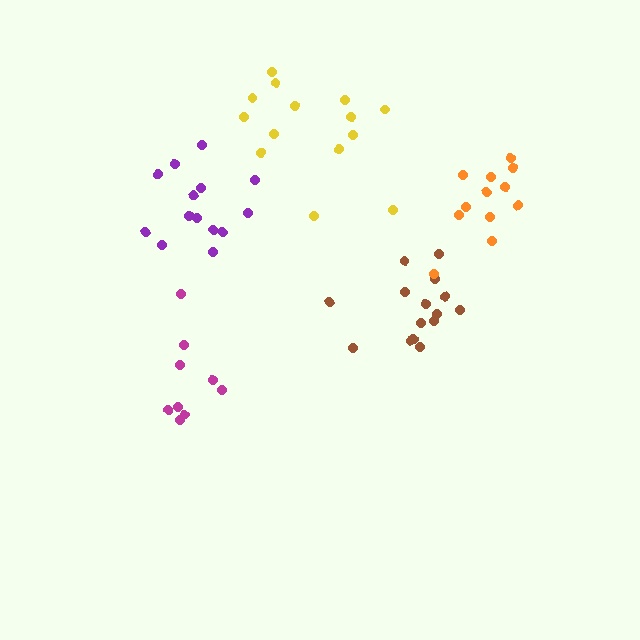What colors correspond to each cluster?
The clusters are colored: brown, magenta, purple, yellow, orange.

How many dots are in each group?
Group 1: 15 dots, Group 2: 9 dots, Group 3: 14 dots, Group 4: 14 dots, Group 5: 12 dots (64 total).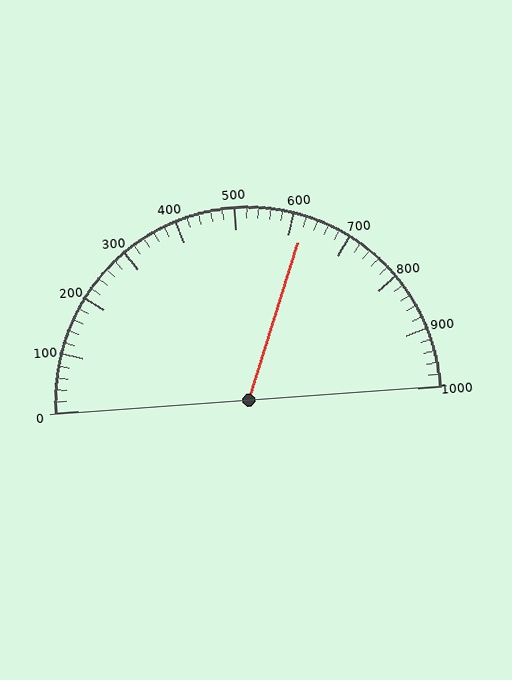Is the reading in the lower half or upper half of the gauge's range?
The reading is in the upper half of the range (0 to 1000).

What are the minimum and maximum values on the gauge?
The gauge ranges from 0 to 1000.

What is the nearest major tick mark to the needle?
The nearest major tick mark is 600.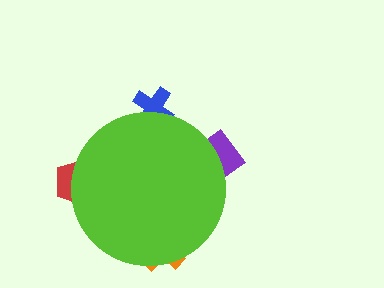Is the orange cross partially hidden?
Yes, the orange cross is partially hidden behind the lime circle.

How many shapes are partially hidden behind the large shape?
4 shapes are partially hidden.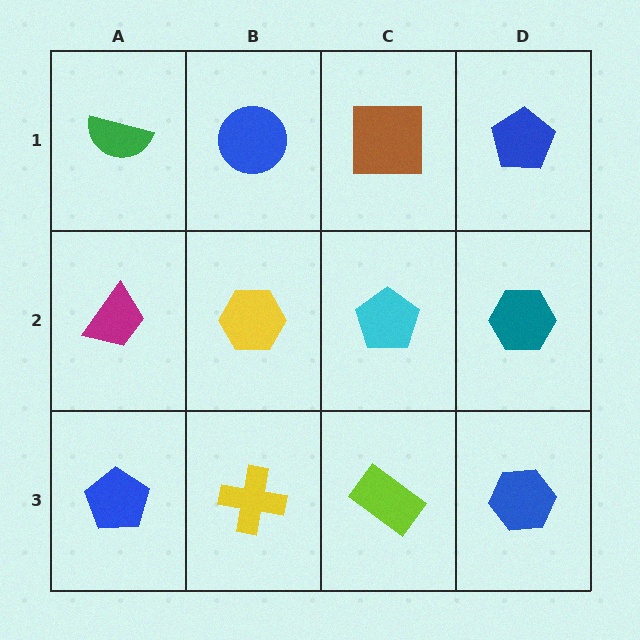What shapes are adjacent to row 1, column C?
A cyan pentagon (row 2, column C), a blue circle (row 1, column B), a blue pentagon (row 1, column D).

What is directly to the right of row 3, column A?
A yellow cross.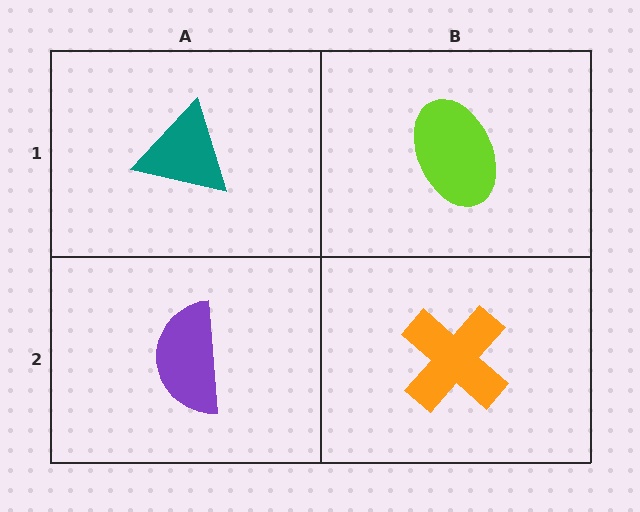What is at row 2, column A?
A purple semicircle.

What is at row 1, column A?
A teal triangle.